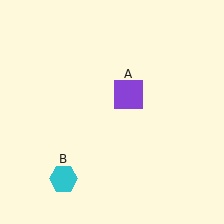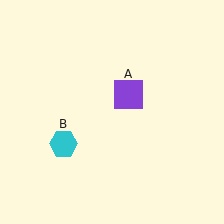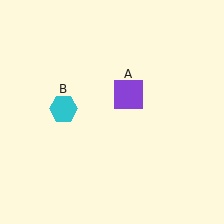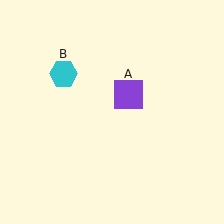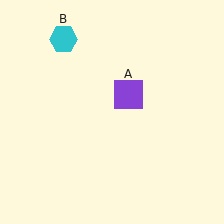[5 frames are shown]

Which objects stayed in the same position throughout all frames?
Purple square (object A) remained stationary.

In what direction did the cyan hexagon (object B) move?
The cyan hexagon (object B) moved up.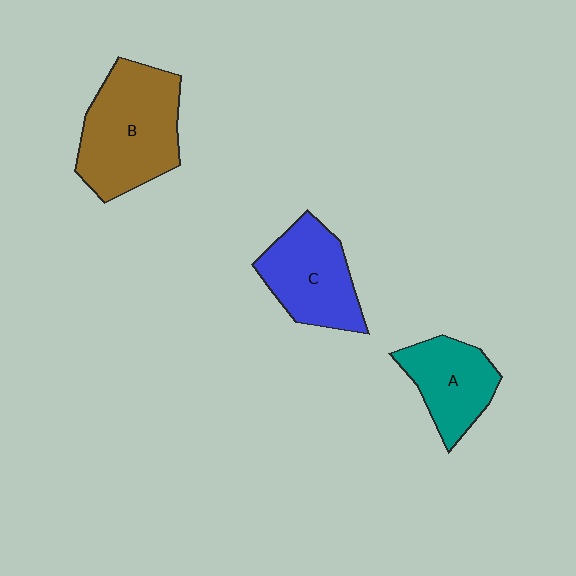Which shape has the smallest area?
Shape A (teal).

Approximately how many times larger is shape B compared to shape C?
Approximately 1.4 times.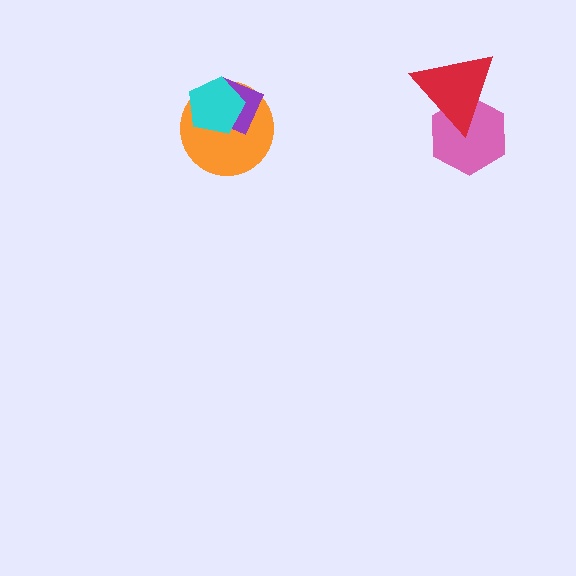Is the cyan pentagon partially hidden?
No, no other shape covers it.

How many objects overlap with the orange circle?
2 objects overlap with the orange circle.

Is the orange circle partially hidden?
Yes, it is partially covered by another shape.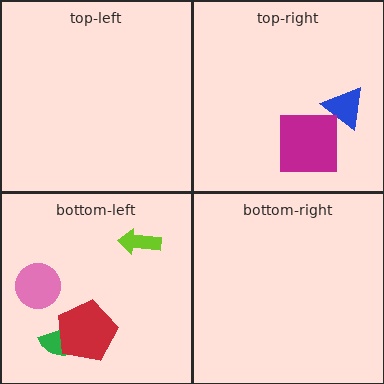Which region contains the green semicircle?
The bottom-left region.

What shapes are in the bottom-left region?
The green semicircle, the pink circle, the lime arrow, the red pentagon.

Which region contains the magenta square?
The top-right region.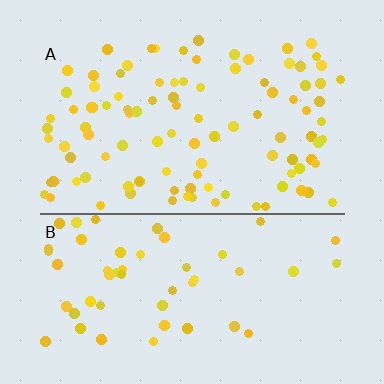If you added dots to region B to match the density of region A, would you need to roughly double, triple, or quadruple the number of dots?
Approximately double.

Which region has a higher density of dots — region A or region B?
A (the top).